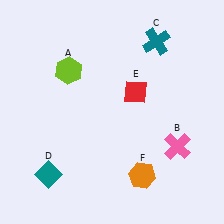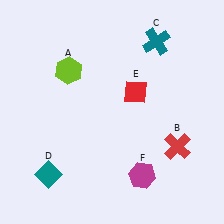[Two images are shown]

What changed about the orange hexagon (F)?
In Image 1, F is orange. In Image 2, it changed to magenta.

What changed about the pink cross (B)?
In Image 1, B is pink. In Image 2, it changed to red.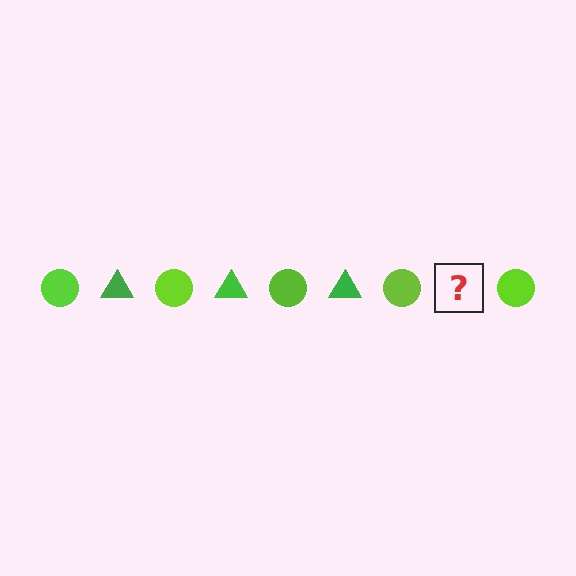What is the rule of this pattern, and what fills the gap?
The rule is that the pattern alternates between lime circle and green triangle. The gap should be filled with a green triangle.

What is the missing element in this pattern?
The missing element is a green triangle.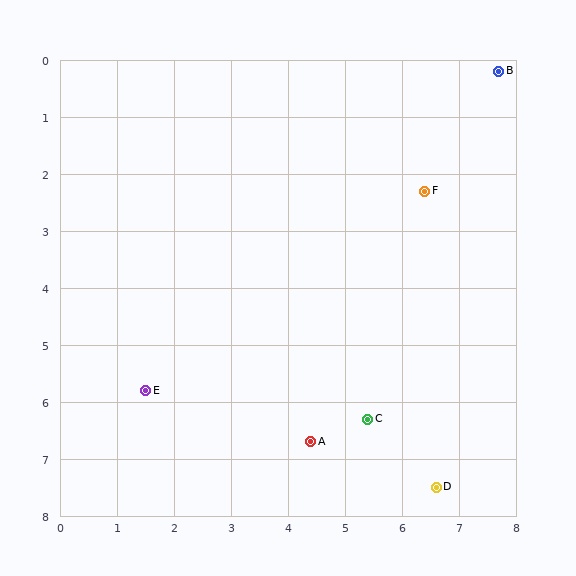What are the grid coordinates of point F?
Point F is at approximately (6.4, 2.3).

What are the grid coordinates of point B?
Point B is at approximately (7.7, 0.2).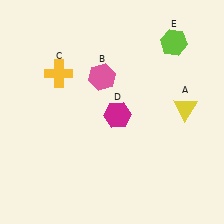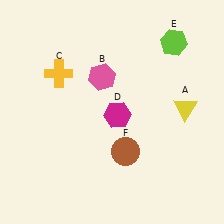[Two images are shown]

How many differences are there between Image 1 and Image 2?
There is 1 difference between the two images.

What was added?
A brown circle (F) was added in Image 2.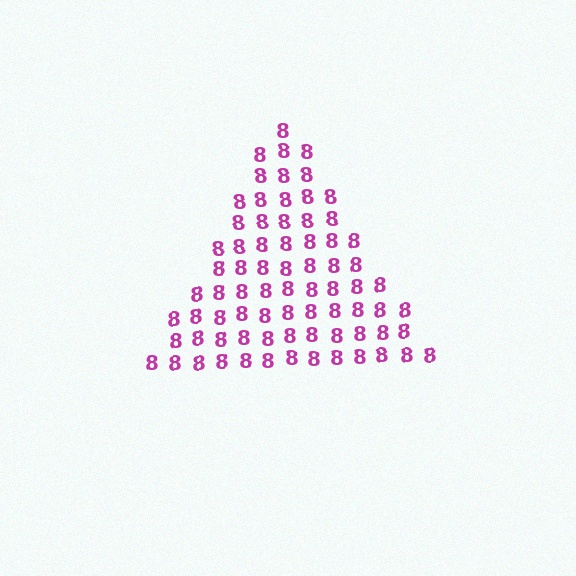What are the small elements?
The small elements are digit 8's.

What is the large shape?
The large shape is a triangle.